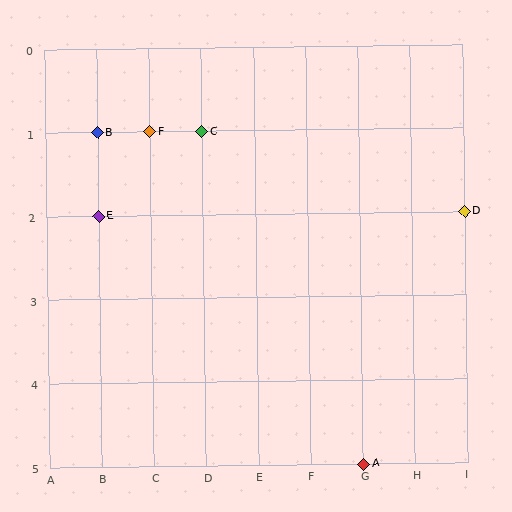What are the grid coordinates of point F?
Point F is at grid coordinates (C, 1).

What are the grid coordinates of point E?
Point E is at grid coordinates (B, 2).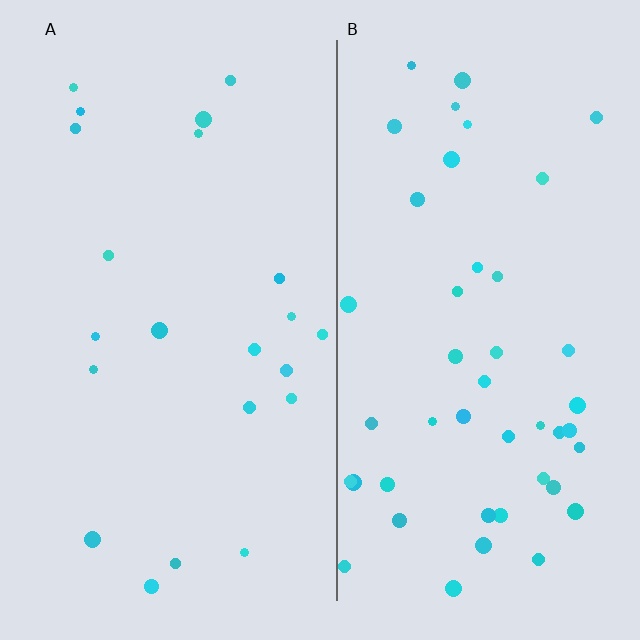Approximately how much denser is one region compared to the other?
Approximately 2.1× — region B over region A.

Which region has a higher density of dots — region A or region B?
B (the right).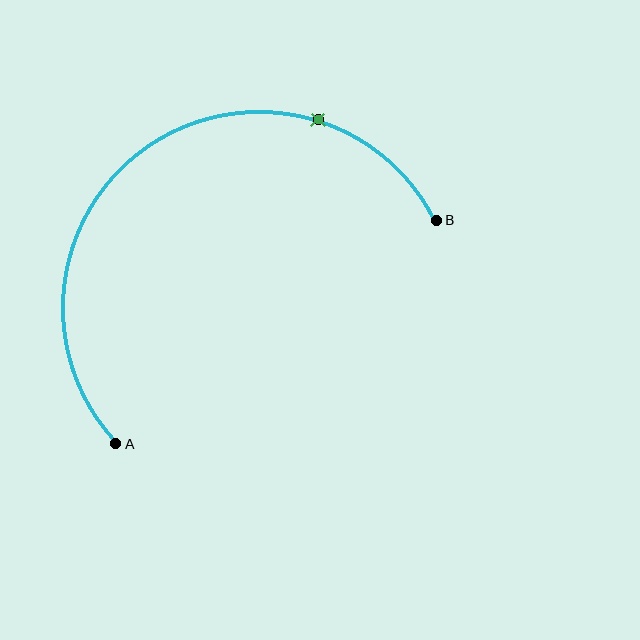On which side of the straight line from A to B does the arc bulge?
The arc bulges above and to the left of the straight line connecting A and B.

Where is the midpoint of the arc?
The arc midpoint is the point on the curve farthest from the straight line joining A and B. It sits above and to the left of that line.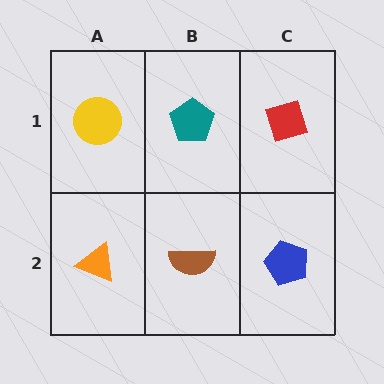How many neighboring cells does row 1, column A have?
2.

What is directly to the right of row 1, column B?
A red diamond.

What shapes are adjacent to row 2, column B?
A teal pentagon (row 1, column B), an orange triangle (row 2, column A), a blue pentagon (row 2, column C).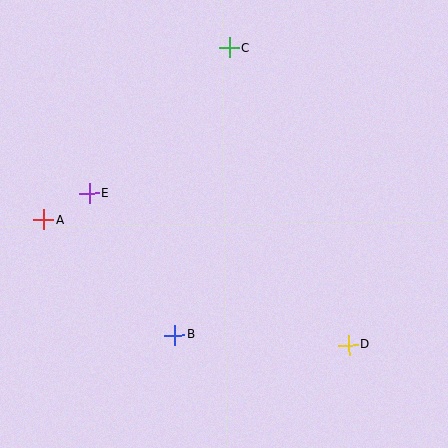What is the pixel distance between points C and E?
The distance between C and E is 202 pixels.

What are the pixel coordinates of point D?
Point D is at (348, 345).